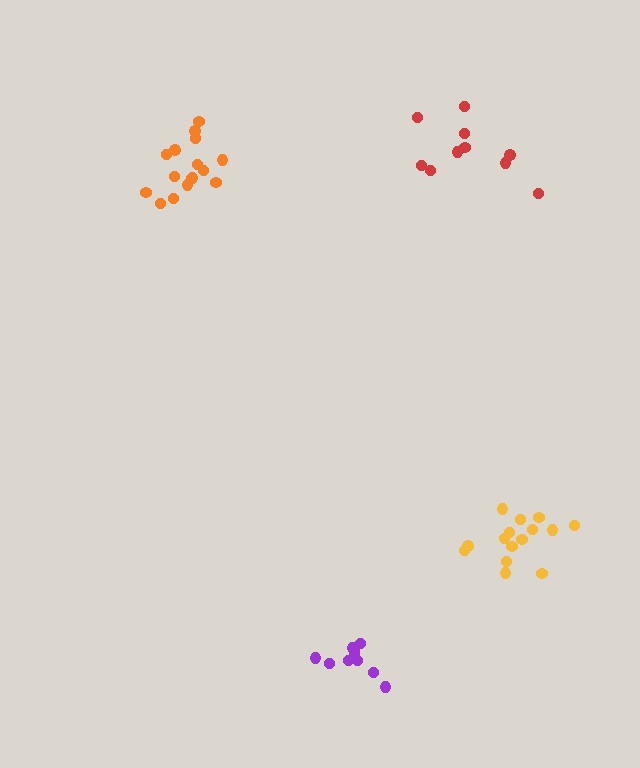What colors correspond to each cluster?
The clusters are colored: red, yellow, orange, purple.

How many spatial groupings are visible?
There are 4 spatial groupings.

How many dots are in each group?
Group 1: 10 dots, Group 2: 15 dots, Group 3: 16 dots, Group 4: 10 dots (51 total).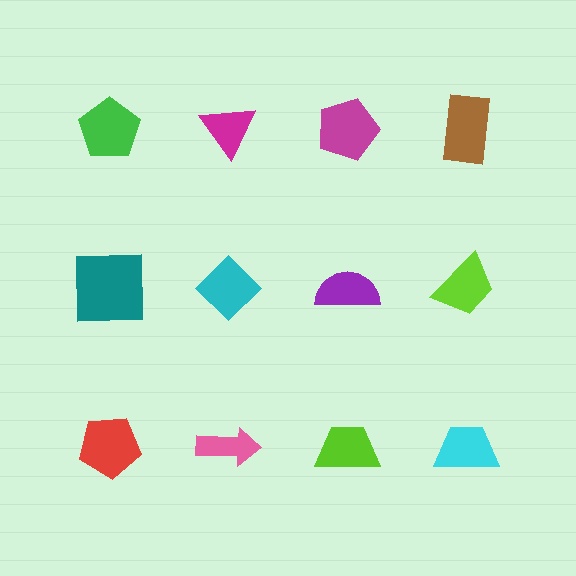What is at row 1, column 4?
A brown rectangle.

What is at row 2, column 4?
A lime trapezoid.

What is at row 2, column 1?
A teal square.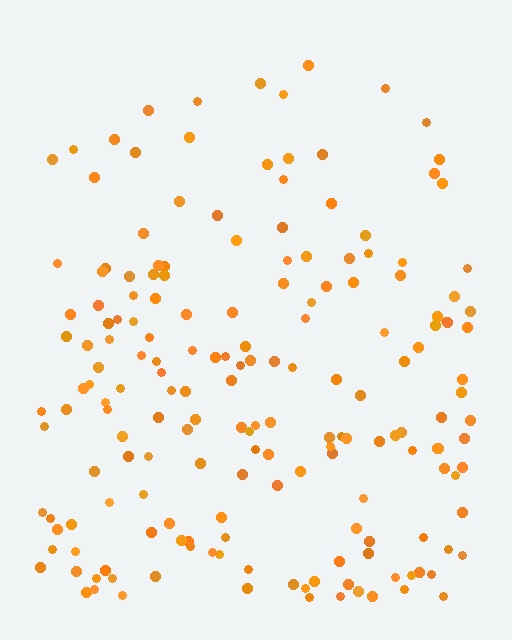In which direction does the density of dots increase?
From top to bottom, with the bottom side densest.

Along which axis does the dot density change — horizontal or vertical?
Vertical.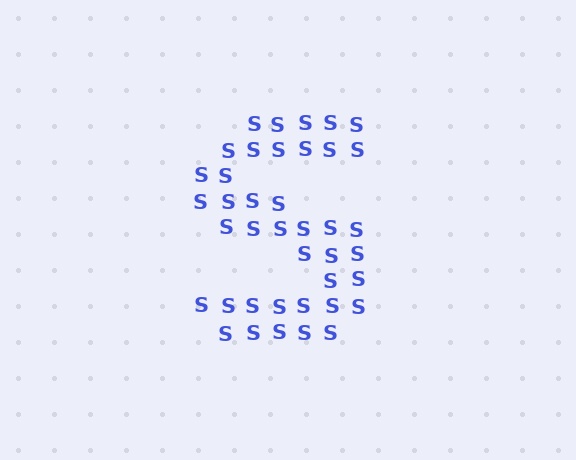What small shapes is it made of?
It is made of small letter S's.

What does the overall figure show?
The overall figure shows the letter S.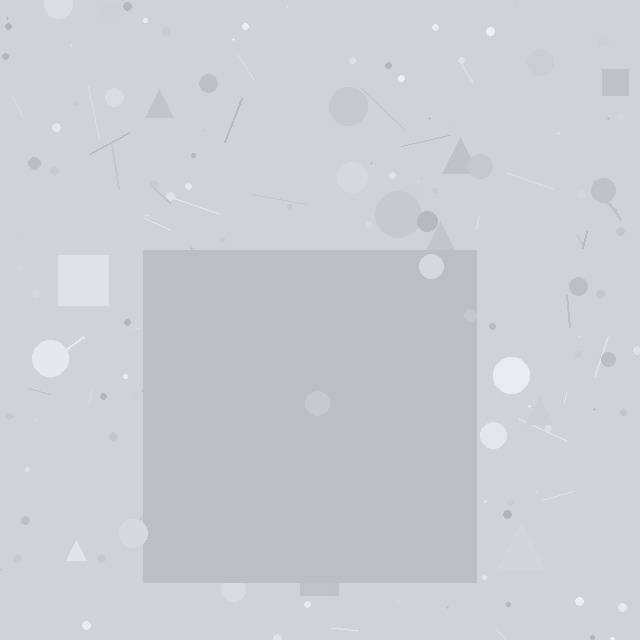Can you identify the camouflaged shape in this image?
The camouflaged shape is a square.